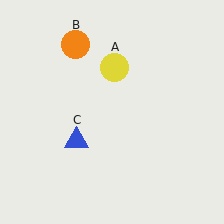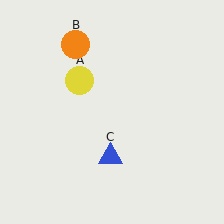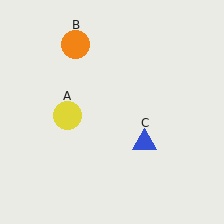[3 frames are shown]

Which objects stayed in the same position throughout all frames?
Orange circle (object B) remained stationary.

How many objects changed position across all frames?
2 objects changed position: yellow circle (object A), blue triangle (object C).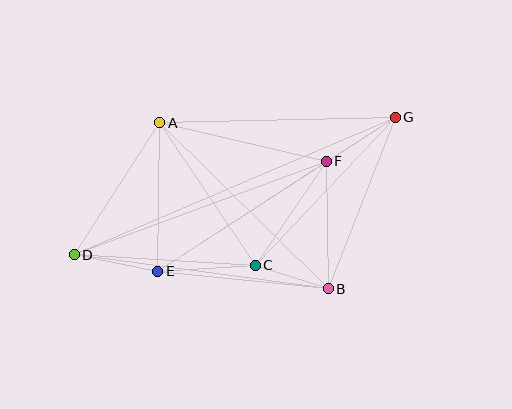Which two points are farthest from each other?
Points D and G are farthest from each other.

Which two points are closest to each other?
Points B and C are closest to each other.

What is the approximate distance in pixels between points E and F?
The distance between E and F is approximately 201 pixels.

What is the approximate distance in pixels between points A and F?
The distance between A and F is approximately 170 pixels.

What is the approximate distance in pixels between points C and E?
The distance between C and E is approximately 98 pixels.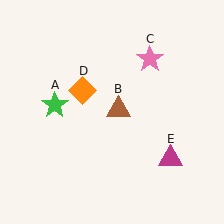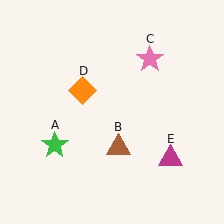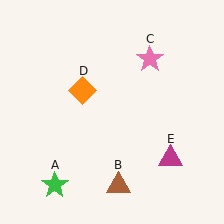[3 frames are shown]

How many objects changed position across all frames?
2 objects changed position: green star (object A), brown triangle (object B).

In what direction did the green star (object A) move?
The green star (object A) moved down.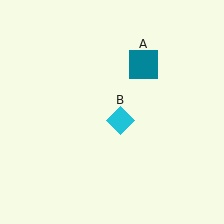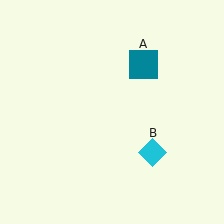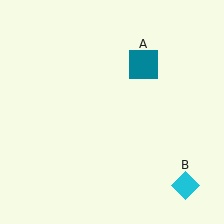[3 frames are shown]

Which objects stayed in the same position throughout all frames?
Teal square (object A) remained stationary.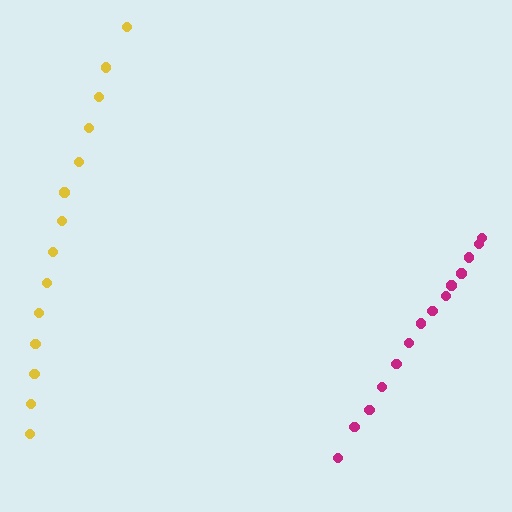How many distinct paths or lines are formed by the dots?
There are 2 distinct paths.